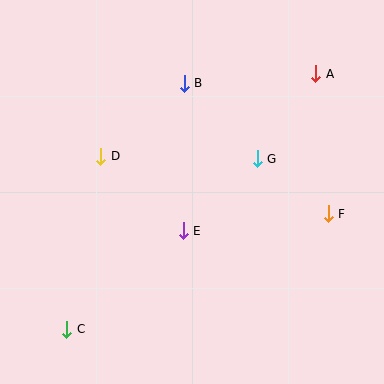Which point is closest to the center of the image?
Point E at (183, 231) is closest to the center.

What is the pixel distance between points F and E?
The distance between F and E is 146 pixels.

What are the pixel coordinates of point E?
Point E is at (183, 231).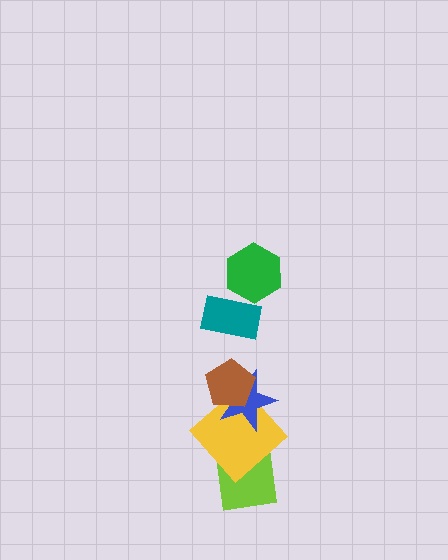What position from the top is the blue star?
The blue star is 4th from the top.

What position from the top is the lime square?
The lime square is 6th from the top.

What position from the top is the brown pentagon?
The brown pentagon is 3rd from the top.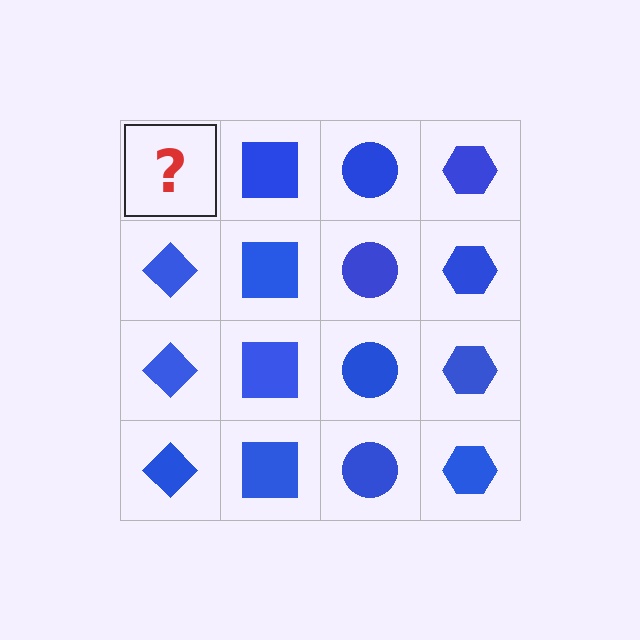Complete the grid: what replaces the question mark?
The question mark should be replaced with a blue diamond.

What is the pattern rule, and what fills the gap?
The rule is that each column has a consistent shape. The gap should be filled with a blue diamond.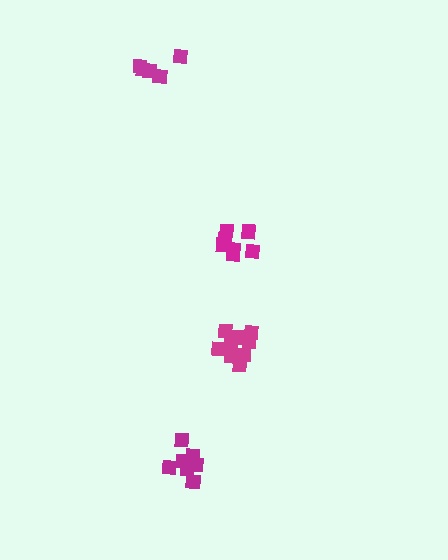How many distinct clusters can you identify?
There are 4 distinct clusters.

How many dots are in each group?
Group 1: 7 dots, Group 2: 5 dots, Group 3: 11 dots, Group 4: 8 dots (31 total).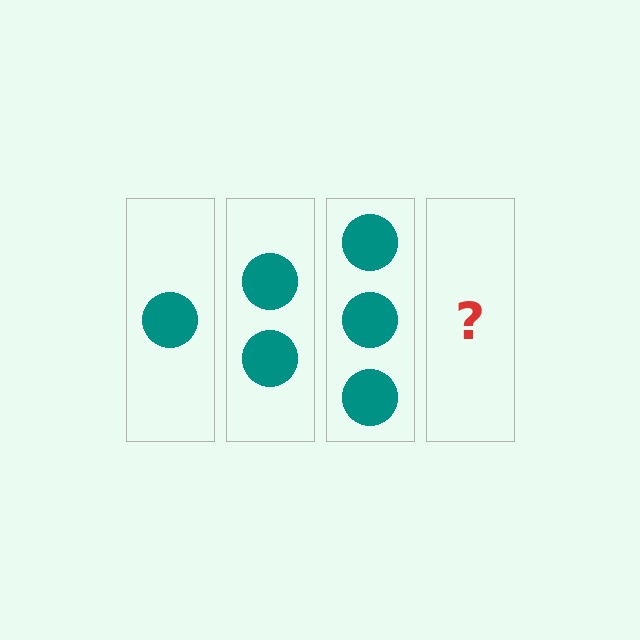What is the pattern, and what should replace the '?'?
The pattern is that each step adds one more circle. The '?' should be 4 circles.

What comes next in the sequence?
The next element should be 4 circles.